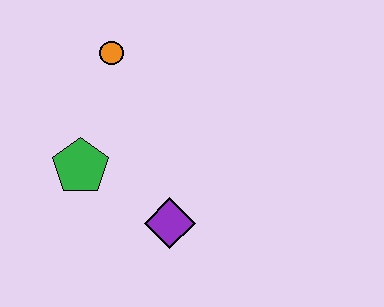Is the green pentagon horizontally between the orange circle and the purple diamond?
No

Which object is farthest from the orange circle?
The purple diamond is farthest from the orange circle.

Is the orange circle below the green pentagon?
No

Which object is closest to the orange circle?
The green pentagon is closest to the orange circle.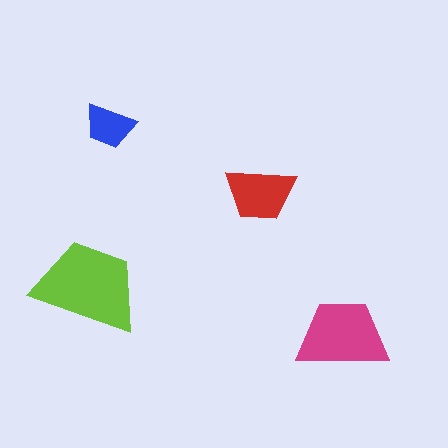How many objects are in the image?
There are 4 objects in the image.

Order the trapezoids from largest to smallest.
the lime one, the magenta one, the red one, the blue one.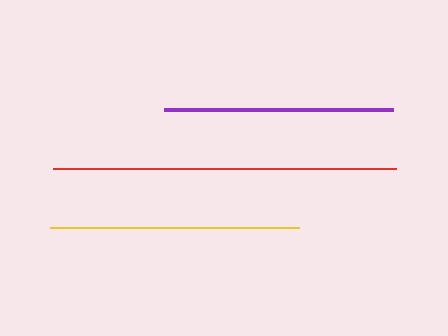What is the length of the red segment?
The red segment is approximately 343 pixels long.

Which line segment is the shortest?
The purple line is the shortest at approximately 229 pixels.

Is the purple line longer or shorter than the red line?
The red line is longer than the purple line.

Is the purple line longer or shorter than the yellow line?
The yellow line is longer than the purple line.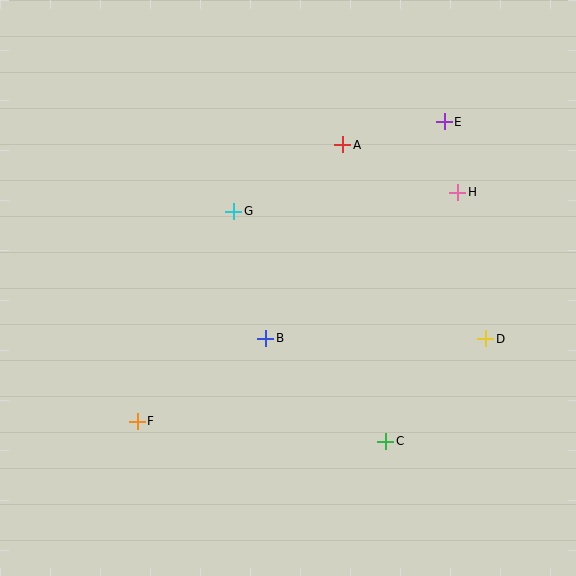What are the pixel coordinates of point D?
Point D is at (486, 339).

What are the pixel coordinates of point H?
Point H is at (458, 192).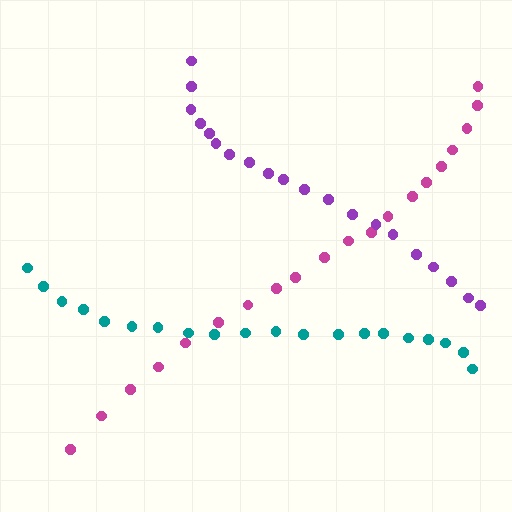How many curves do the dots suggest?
There are 3 distinct paths.